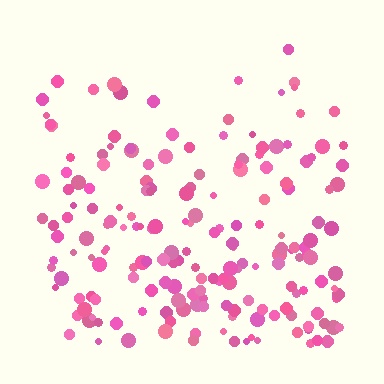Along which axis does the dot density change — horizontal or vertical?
Vertical.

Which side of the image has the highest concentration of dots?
The bottom.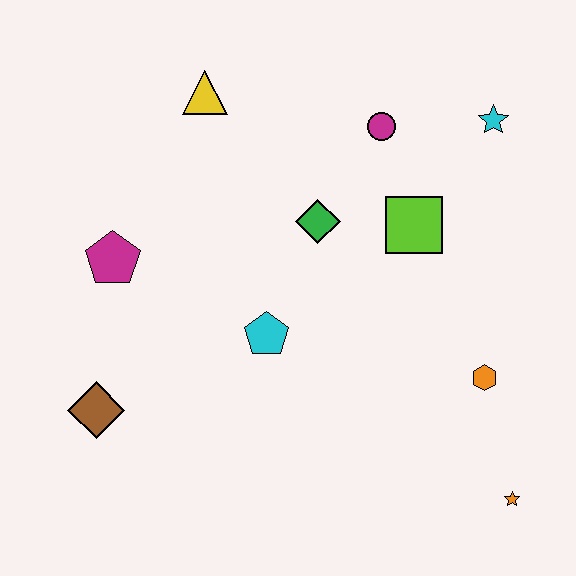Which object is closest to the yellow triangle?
The green diamond is closest to the yellow triangle.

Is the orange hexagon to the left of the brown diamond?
No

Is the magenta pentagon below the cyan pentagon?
No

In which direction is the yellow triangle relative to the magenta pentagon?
The yellow triangle is above the magenta pentagon.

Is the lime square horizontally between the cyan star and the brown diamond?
Yes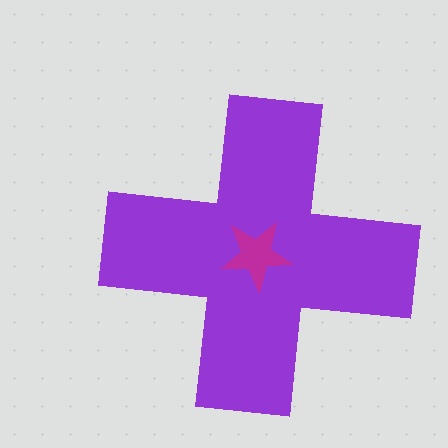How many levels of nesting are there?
2.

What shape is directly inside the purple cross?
The magenta star.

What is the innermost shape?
The magenta star.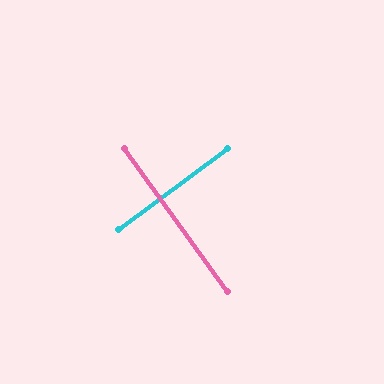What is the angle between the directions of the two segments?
Approximately 89 degrees.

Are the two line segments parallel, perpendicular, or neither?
Perpendicular — they meet at approximately 89°.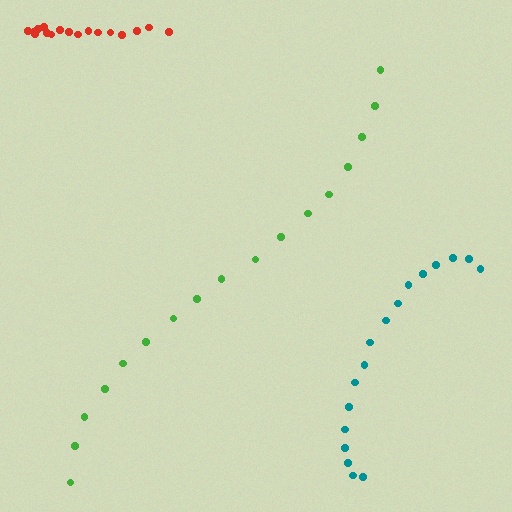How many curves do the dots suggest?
There are 3 distinct paths.